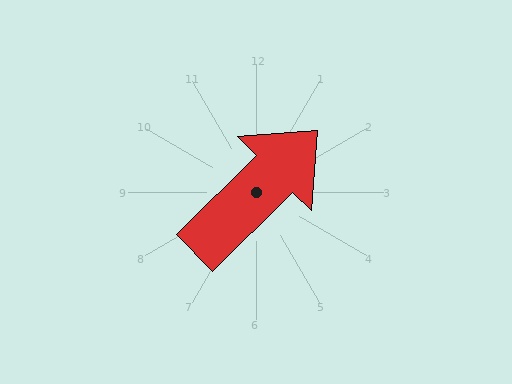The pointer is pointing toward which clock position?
Roughly 2 o'clock.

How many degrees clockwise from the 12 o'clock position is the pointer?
Approximately 45 degrees.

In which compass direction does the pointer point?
Northeast.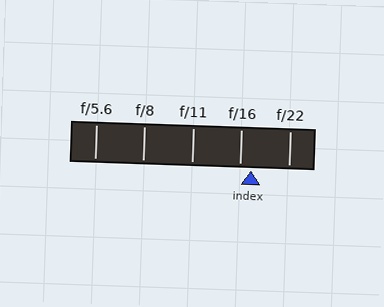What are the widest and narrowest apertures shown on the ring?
The widest aperture shown is f/5.6 and the narrowest is f/22.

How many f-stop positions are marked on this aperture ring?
There are 5 f-stop positions marked.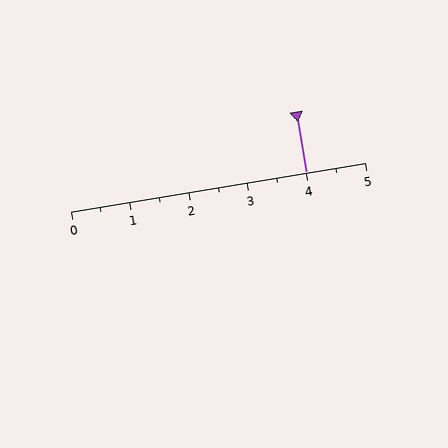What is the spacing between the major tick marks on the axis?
The major ticks are spaced 1 apart.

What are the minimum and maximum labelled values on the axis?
The axis runs from 0 to 5.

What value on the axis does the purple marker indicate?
The marker indicates approximately 4.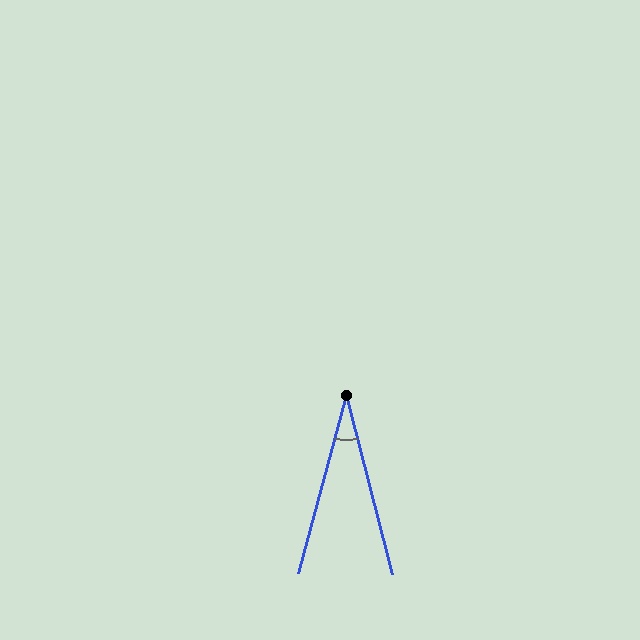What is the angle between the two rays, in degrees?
Approximately 30 degrees.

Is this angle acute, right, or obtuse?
It is acute.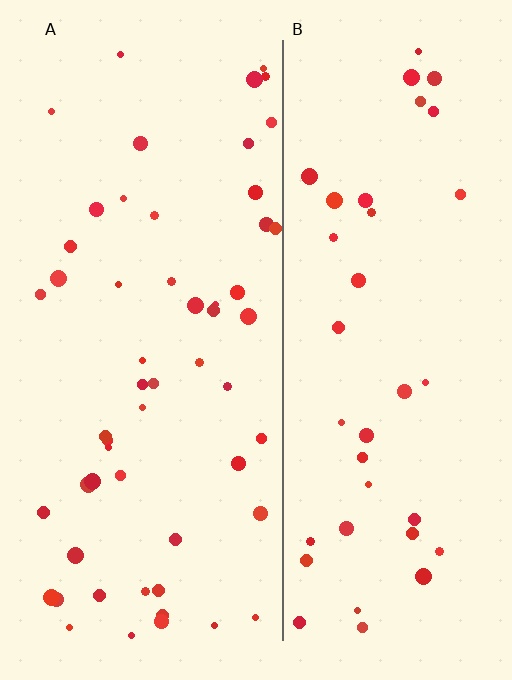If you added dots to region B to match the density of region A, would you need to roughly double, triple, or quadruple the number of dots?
Approximately double.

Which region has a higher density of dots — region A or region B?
A (the left).